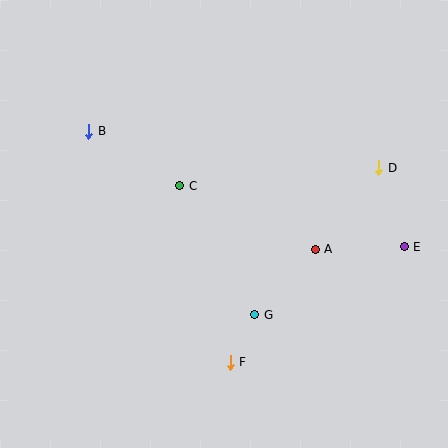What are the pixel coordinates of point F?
Point F is at (230, 362).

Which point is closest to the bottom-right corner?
Point E is closest to the bottom-right corner.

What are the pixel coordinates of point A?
Point A is at (315, 249).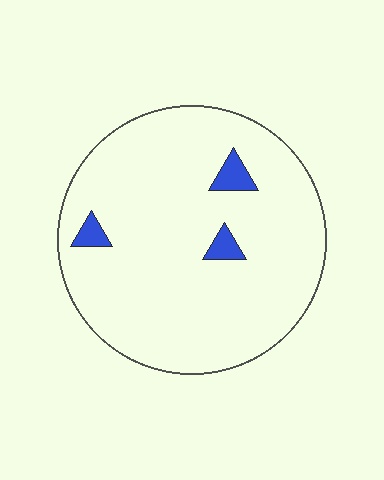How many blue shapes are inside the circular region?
3.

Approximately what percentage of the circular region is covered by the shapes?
Approximately 5%.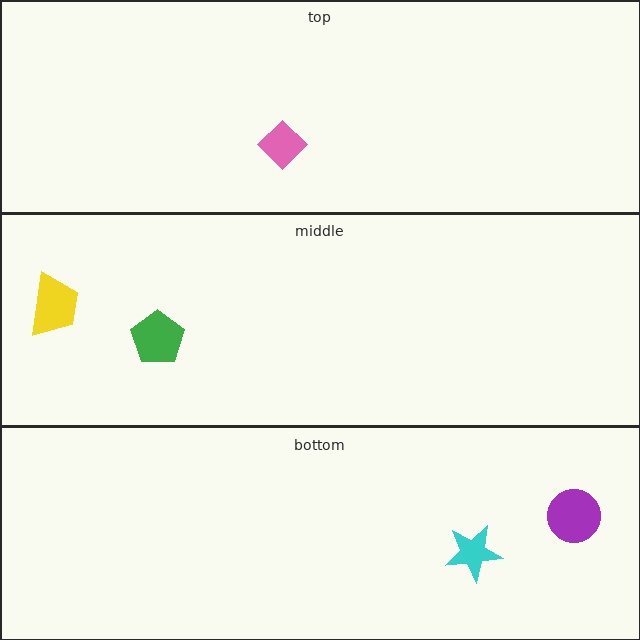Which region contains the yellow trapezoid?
The middle region.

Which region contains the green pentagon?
The middle region.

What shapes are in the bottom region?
The cyan star, the purple circle.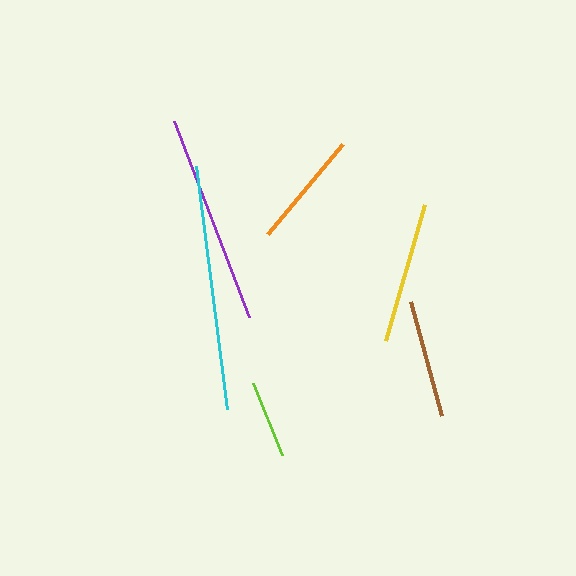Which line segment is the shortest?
The lime line is the shortest at approximately 77 pixels.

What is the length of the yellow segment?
The yellow segment is approximately 142 pixels long.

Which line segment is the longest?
The cyan line is the longest at approximately 245 pixels.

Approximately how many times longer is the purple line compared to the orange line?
The purple line is approximately 1.8 times the length of the orange line.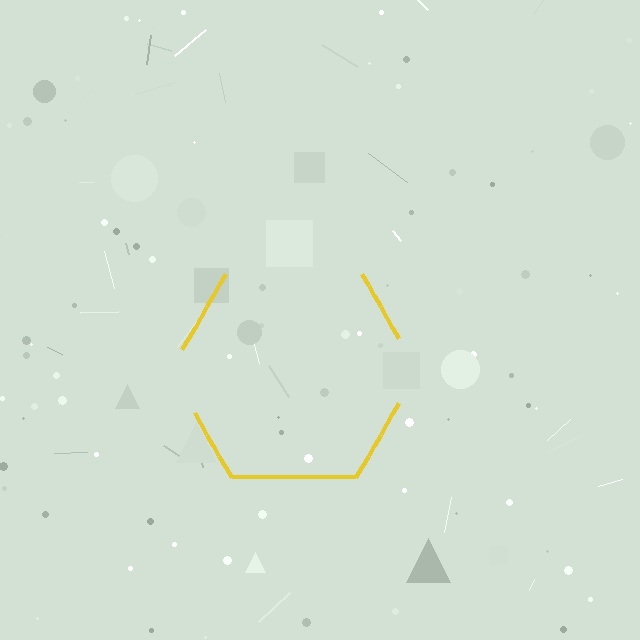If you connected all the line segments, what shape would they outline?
They would outline a hexagon.